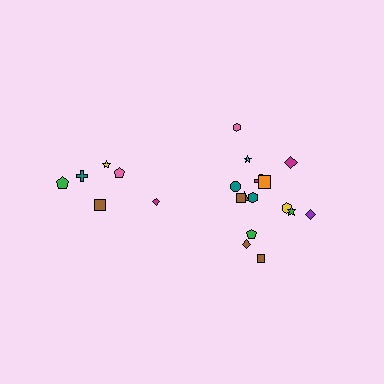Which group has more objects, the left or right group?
The right group.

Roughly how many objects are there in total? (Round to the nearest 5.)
Roughly 20 objects in total.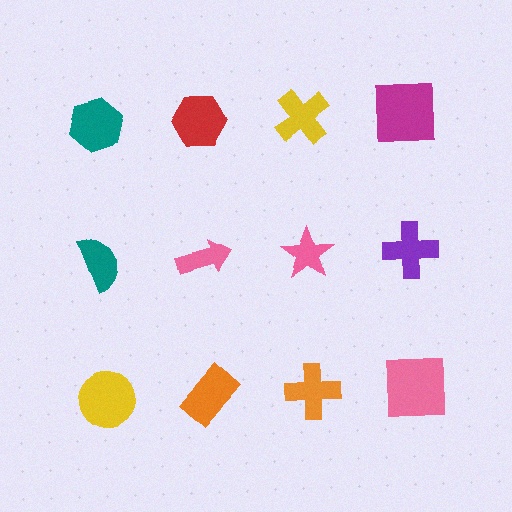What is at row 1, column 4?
A magenta square.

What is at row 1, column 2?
A red hexagon.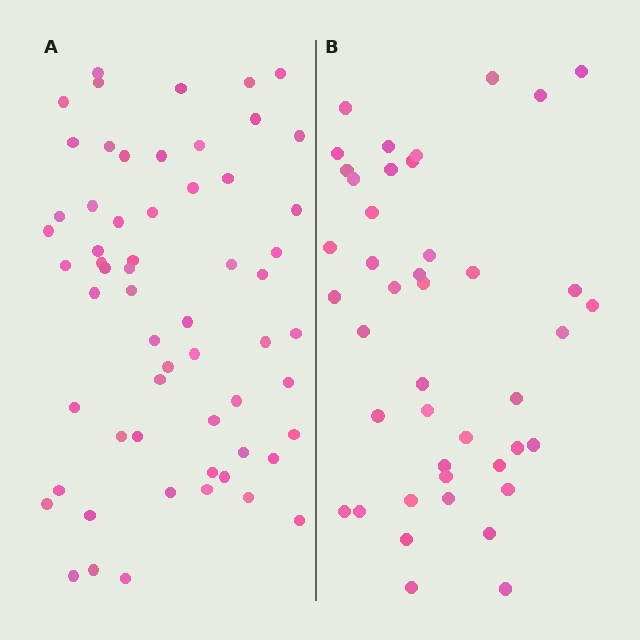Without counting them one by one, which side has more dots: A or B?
Region A (the left region) has more dots.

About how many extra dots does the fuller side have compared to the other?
Region A has approximately 15 more dots than region B.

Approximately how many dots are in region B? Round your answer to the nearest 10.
About 40 dots. (The exact count is 43, which rounds to 40.)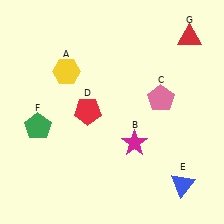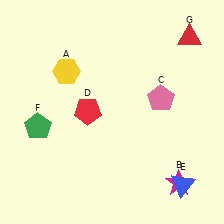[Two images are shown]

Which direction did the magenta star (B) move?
The magenta star (B) moved right.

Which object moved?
The magenta star (B) moved right.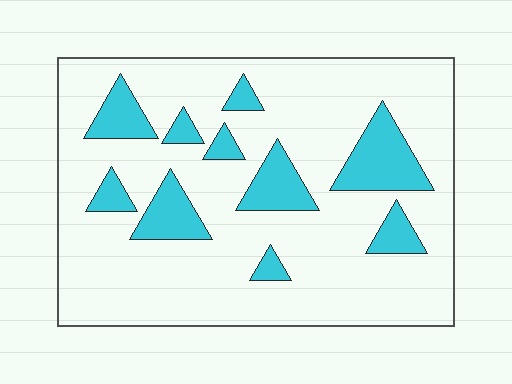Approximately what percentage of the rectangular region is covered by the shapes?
Approximately 20%.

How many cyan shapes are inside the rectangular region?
10.